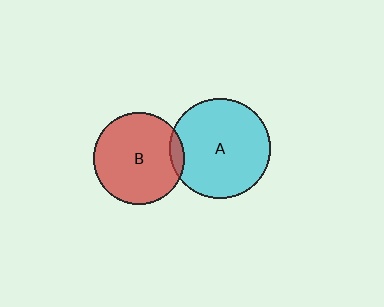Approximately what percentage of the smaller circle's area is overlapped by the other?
Approximately 5%.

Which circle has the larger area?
Circle A (cyan).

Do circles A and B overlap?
Yes.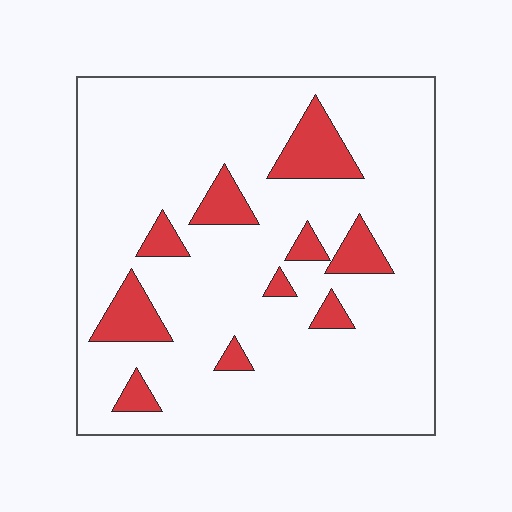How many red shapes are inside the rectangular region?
10.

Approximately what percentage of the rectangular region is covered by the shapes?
Approximately 15%.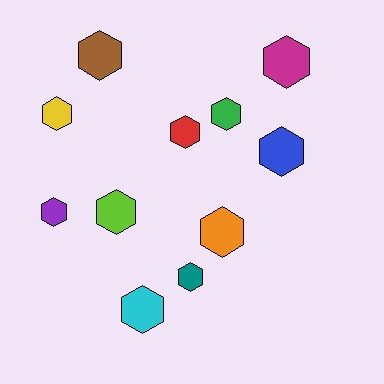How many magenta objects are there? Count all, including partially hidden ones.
There is 1 magenta object.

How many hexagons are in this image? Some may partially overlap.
There are 11 hexagons.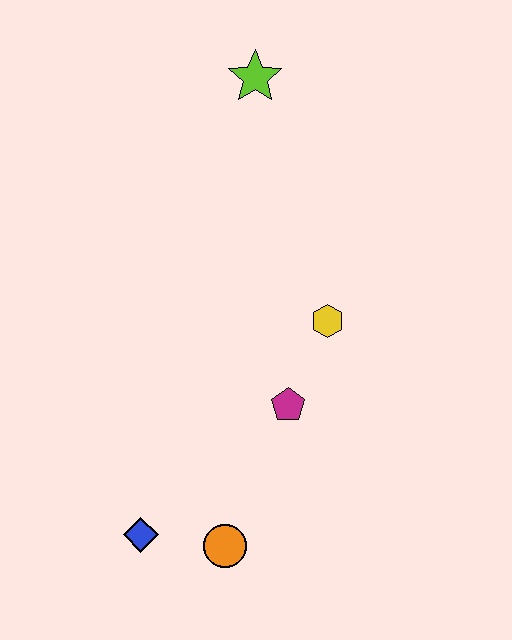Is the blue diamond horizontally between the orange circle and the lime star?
No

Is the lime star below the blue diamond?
No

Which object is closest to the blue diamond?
The orange circle is closest to the blue diamond.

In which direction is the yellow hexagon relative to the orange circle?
The yellow hexagon is above the orange circle.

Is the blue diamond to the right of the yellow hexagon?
No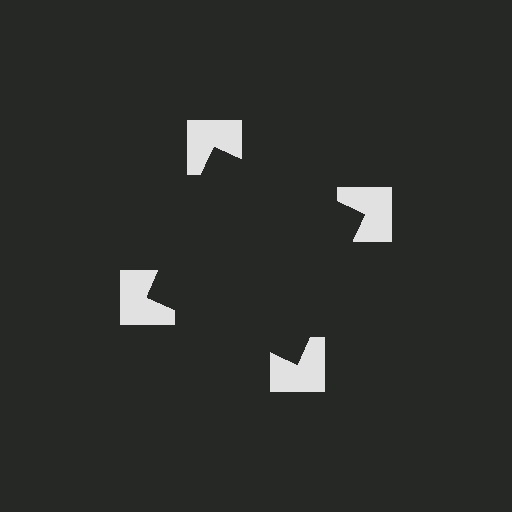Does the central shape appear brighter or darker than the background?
It typically appears slightly darker than the background, even though no actual brightness change is drawn.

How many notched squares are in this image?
There are 4 — one at each vertex of the illusory square.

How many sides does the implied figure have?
4 sides.